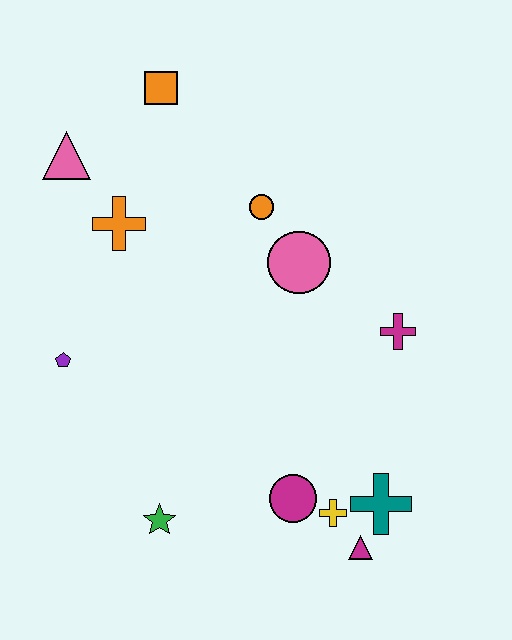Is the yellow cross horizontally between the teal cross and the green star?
Yes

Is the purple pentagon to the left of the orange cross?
Yes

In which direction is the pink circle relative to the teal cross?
The pink circle is above the teal cross.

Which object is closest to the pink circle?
The orange circle is closest to the pink circle.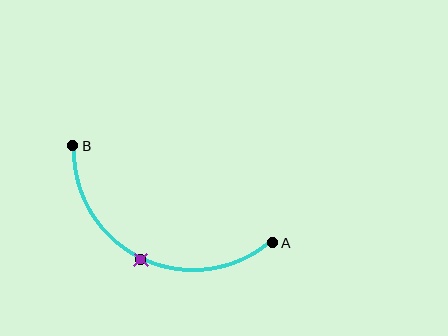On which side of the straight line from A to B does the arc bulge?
The arc bulges below the straight line connecting A and B.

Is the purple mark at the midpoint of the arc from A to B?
Yes. The purple mark lies on the arc at equal arc-length from both A and B — it is the arc midpoint.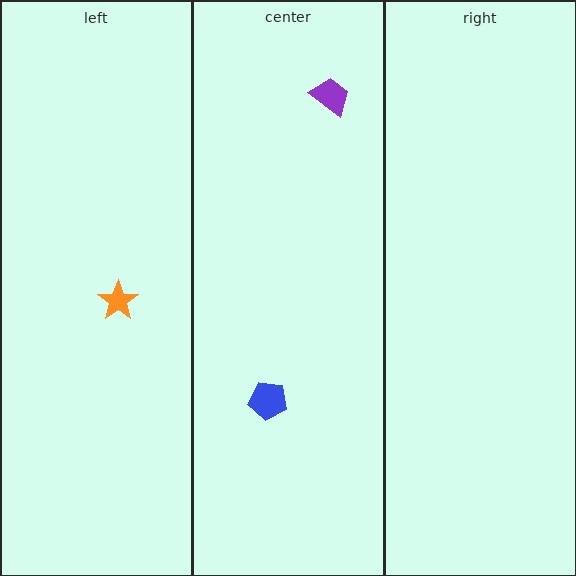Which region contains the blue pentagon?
The center region.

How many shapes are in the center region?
2.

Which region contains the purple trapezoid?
The center region.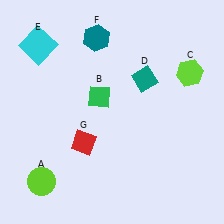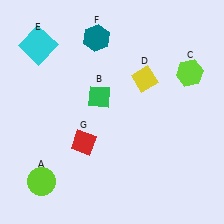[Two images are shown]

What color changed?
The diamond (D) changed from teal in Image 1 to yellow in Image 2.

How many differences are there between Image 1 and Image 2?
There is 1 difference between the two images.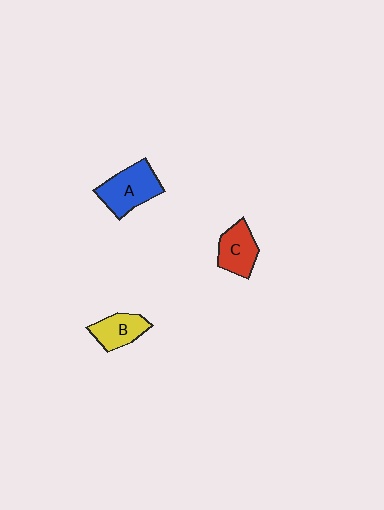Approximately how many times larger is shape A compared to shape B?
Approximately 1.4 times.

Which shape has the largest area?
Shape A (blue).